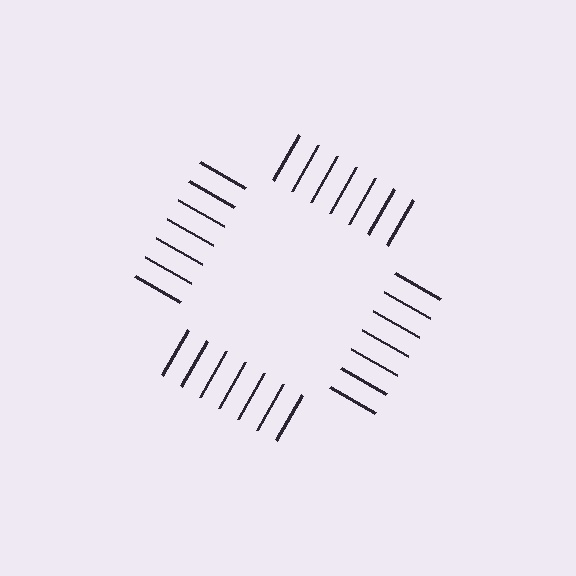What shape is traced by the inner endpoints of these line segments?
An illusory square — the line segments terminate on its edges but no continuous stroke is drawn.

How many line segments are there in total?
28 — 7 along each of the 4 edges.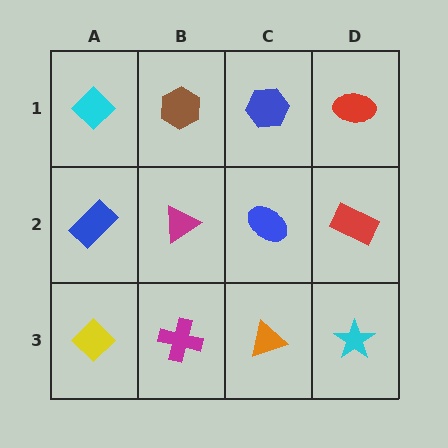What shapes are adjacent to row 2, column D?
A red ellipse (row 1, column D), a cyan star (row 3, column D), a blue ellipse (row 2, column C).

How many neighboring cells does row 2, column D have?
3.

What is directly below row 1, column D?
A red rectangle.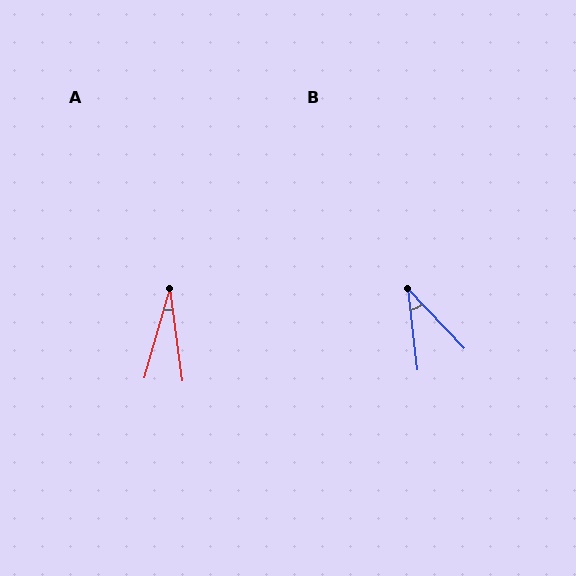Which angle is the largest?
B, at approximately 37 degrees.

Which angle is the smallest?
A, at approximately 24 degrees.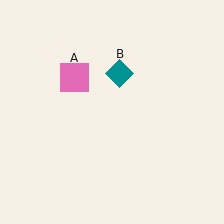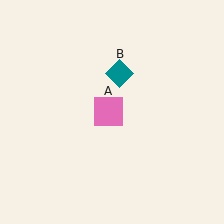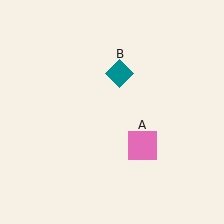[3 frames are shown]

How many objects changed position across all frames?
1 object changed position: pink square (object A).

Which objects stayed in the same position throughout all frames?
Teal diamond (object B) remained stationary.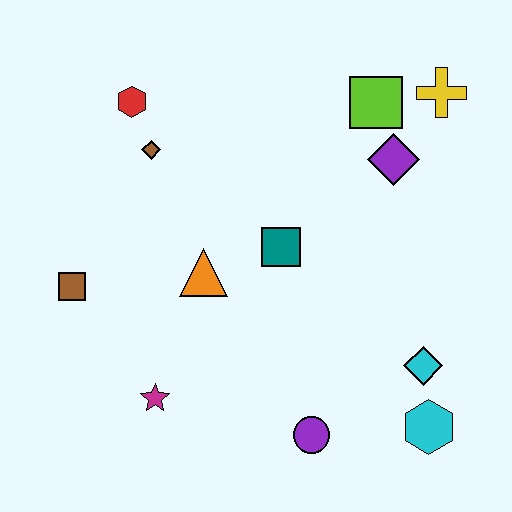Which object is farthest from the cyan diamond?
The red hexagon is farthest from the cyan diamond.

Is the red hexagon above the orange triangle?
Yes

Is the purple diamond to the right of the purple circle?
Yes